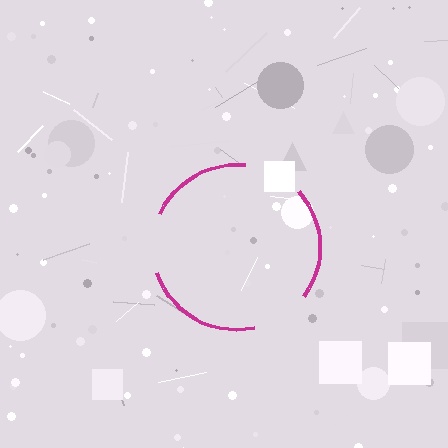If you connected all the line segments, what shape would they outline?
They would outline a circle.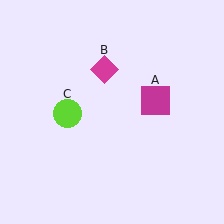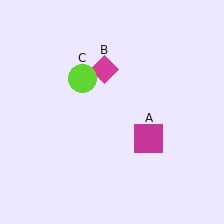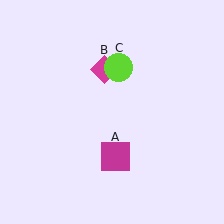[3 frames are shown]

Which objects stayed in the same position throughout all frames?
Magenta diamond (object B) remained stationary.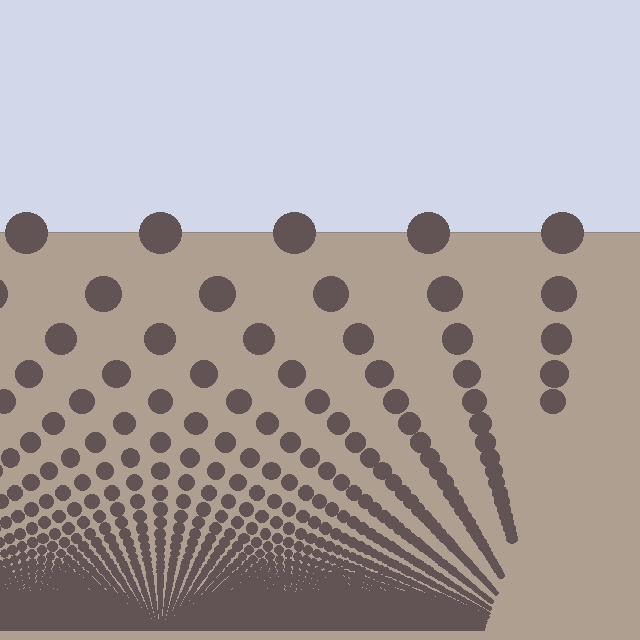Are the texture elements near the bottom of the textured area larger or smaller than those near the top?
Smaller. The gradient is inverted — elements near the bottom are smaller and denser.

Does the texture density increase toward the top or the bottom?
Density increases toward the bottom.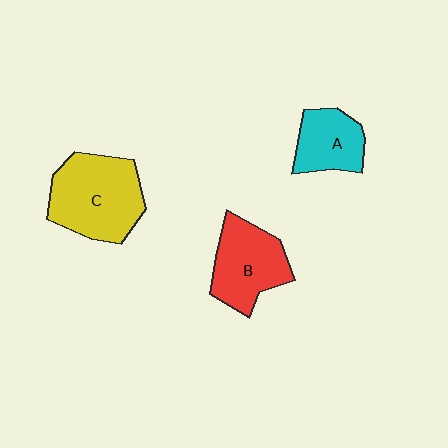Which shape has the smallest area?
Shape A (cyan).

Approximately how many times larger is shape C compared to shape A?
Approximately 1.8 times.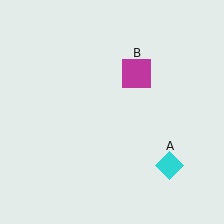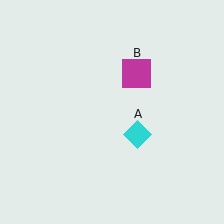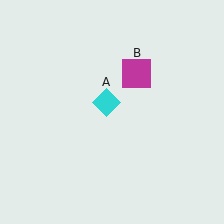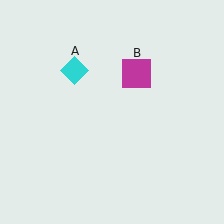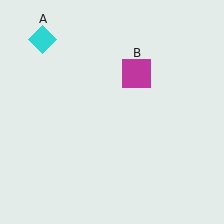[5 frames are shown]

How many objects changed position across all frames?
1 object changed position: cyan diamond (object A).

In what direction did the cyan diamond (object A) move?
The cyan diamond (object A) moved up and to the left.